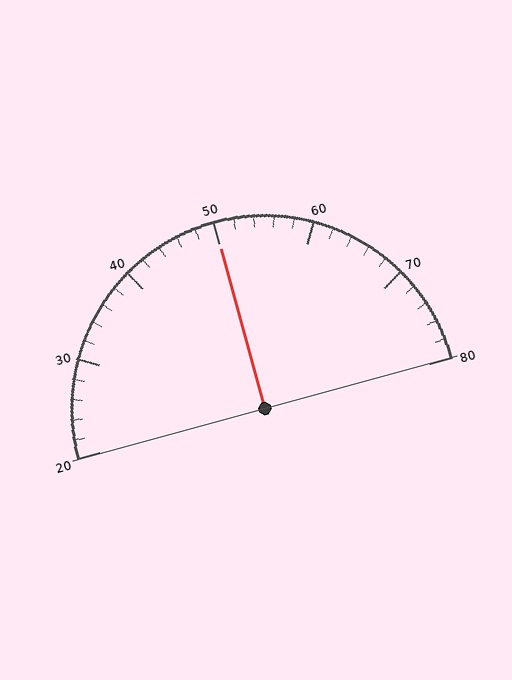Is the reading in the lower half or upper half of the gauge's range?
The reading is in the upper half of the range (20 to 80).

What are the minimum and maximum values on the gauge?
The gauge ranges from 20 to 80.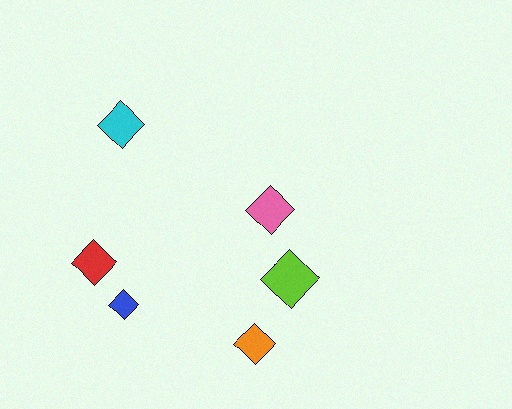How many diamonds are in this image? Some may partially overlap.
There are 6 diamonds.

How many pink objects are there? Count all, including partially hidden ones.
There is 1 pink object.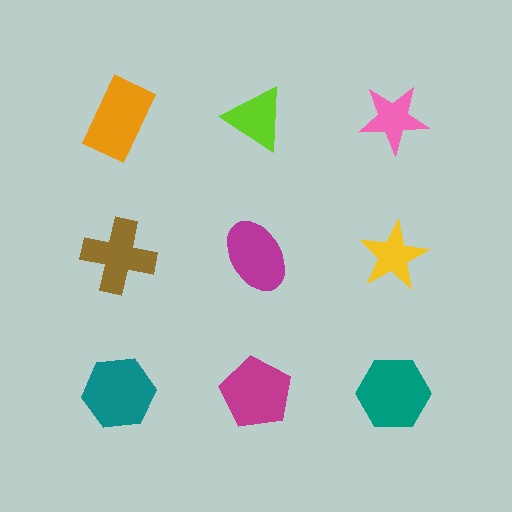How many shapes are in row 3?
3 shapes.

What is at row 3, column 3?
A teal hexagon.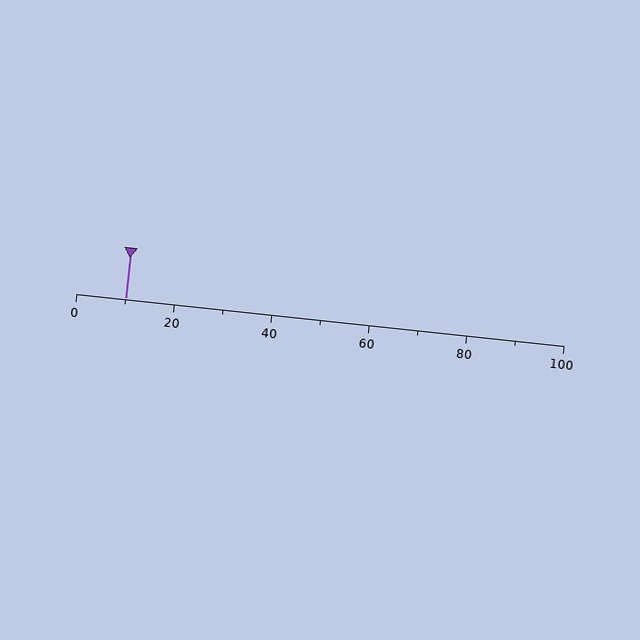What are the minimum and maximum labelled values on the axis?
The axis runs from 0 to 100.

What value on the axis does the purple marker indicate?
The marker indicates approximately 10.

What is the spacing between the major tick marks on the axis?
The major ticks are spaced 20 apart.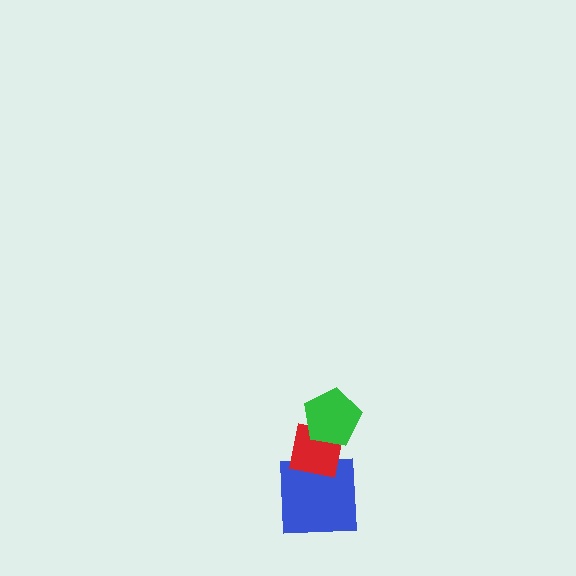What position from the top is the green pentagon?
The green pentagon is 1st from the top.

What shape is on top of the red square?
The green pentagon is on top of the red square.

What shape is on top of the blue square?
The red square is on top of the blue square.